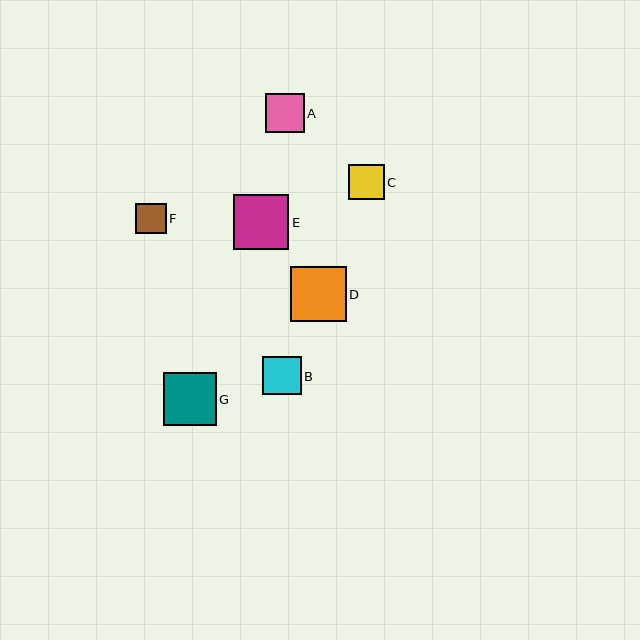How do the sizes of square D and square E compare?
Square D and square E are approximately the same size.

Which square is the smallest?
Square F is the smallest with a size of approximately 30 pixels.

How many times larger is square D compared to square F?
Square D is approximately 1.8 times the size of square F.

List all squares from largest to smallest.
From largest to smallest: D, E, G, A, B, C, F.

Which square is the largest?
Square D is the largest with a size of approximately 55 pixels.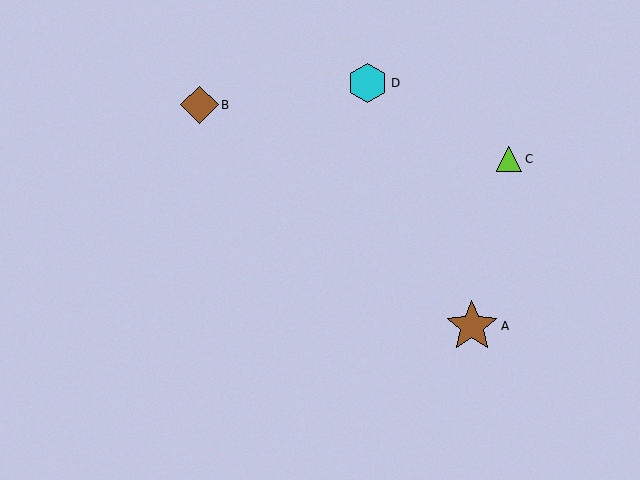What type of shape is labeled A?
Shape A is a brown star.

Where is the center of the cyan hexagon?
The center of the cyan hexagon is at (368, 83).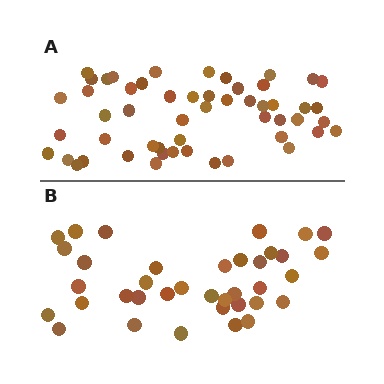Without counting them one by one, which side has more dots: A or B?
Region A (the top region) has more dots.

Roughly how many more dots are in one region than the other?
Region A has approximately 15 more dots than region B.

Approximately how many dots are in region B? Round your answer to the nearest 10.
About 40 dots. (The exact count is 37, which rounds to 40.)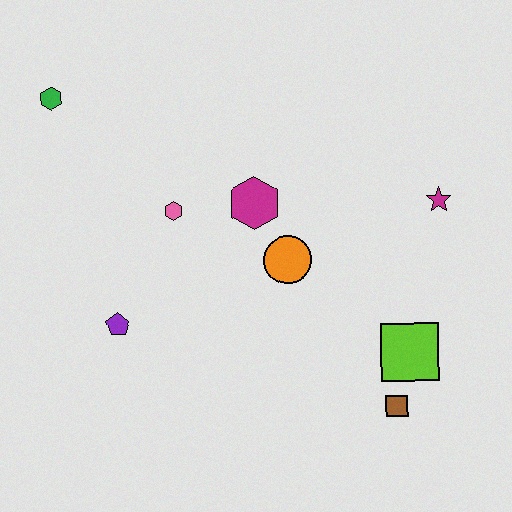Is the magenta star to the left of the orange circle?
No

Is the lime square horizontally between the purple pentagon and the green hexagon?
No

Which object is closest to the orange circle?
The magenta hexagon is closest to the orange circle.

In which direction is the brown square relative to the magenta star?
The brown square is below the magenta star.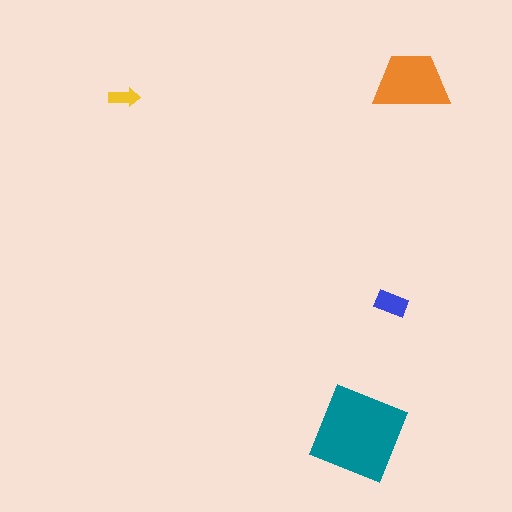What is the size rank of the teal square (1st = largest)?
1st.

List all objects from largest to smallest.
The teal square, the orange trapezoid, the blue rectangle, the yellow arrow.